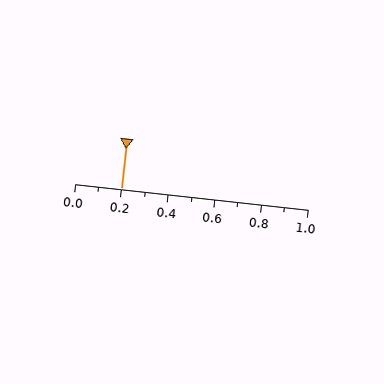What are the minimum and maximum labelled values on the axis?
The axis runs from 0.0 to 1.0.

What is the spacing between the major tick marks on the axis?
The major ticks are spaced 0.2 apart.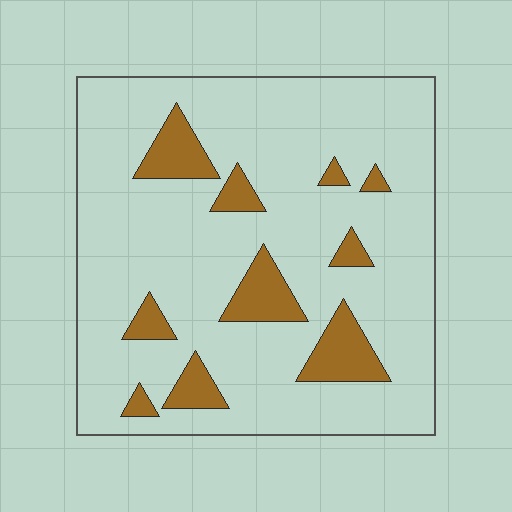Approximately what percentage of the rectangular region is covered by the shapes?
Approximately 15%.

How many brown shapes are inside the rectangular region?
10.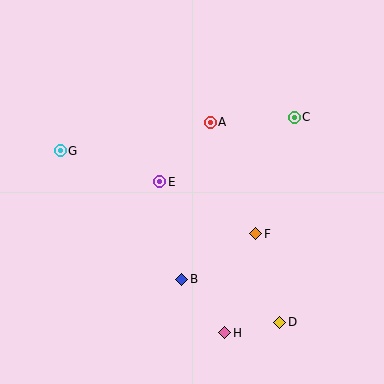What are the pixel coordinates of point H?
Point H is at (225, 333).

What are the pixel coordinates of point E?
Point E is at (160, 182).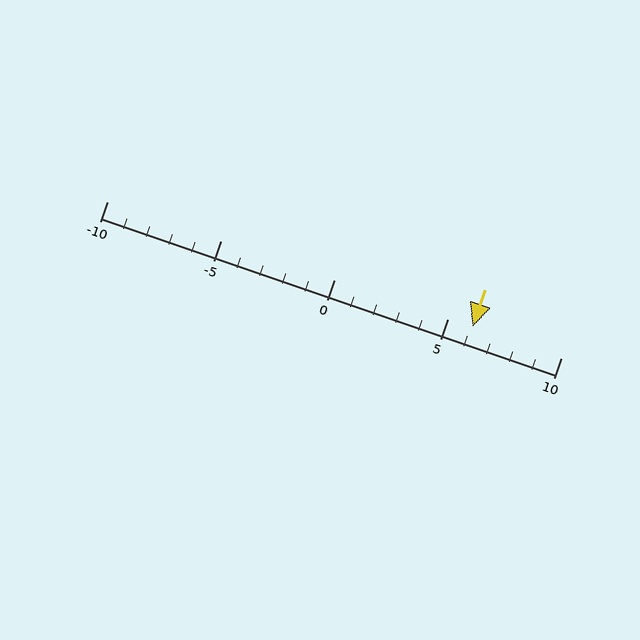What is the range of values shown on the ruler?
The ruler shows values from -10 to 10.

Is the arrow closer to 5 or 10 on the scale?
The arrow is closer to 5.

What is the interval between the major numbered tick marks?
The major tick marks are spaced 5 units apart.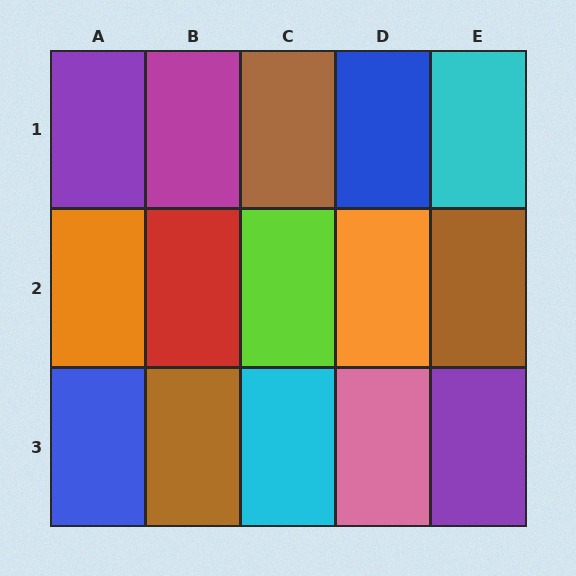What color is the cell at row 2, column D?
Orange.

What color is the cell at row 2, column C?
Lime.